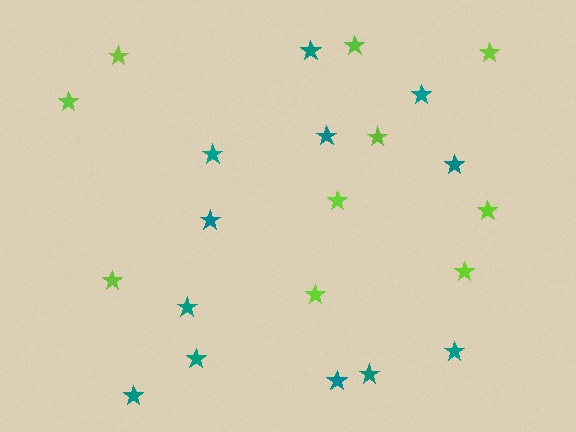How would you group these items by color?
There are 2 groups: one group of lime stars (10) and one group of teal stars (12).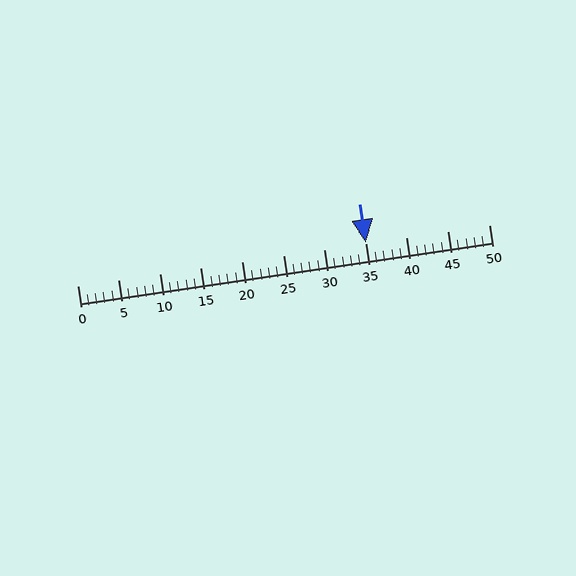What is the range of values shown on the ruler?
The ruler shows values from 0 to 50.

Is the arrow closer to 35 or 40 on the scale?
The arrow is closer to 35.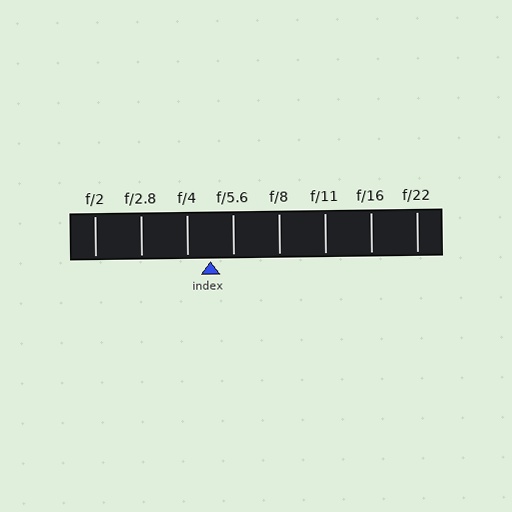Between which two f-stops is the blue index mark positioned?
The index mark is between f/4 and f/5.6.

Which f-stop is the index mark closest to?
The index mark is closest to f/5.6.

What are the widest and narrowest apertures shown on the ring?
The widest aperture shown is f/2 and the narrowest is f/22.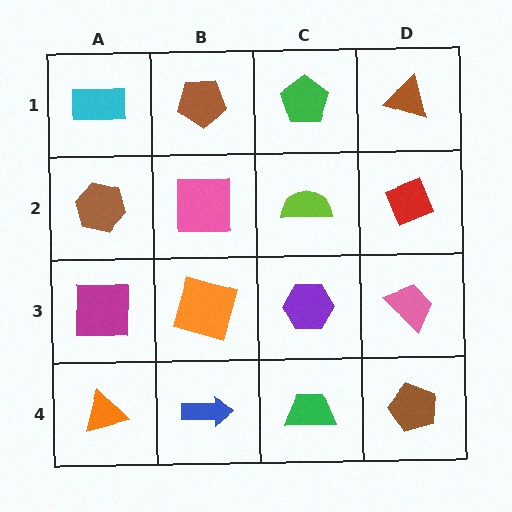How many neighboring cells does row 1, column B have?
3.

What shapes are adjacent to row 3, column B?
A pink square (row 2, column B), a blue arrow (row 4, column B), a magenta square (row 3, column A), a purple hexagon (row 3, column C).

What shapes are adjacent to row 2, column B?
A brown pentagon (row 1, column B), an orange square (row 3, column B), a brown hexagon (row 2, column A), a lime semicircle (row 2, column C).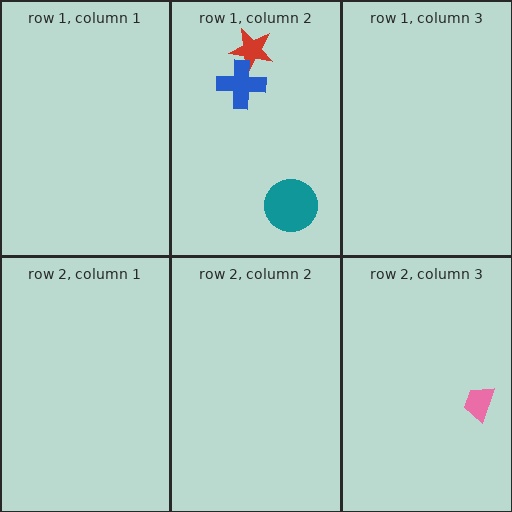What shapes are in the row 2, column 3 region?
The pink trapezoid.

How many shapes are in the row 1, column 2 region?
3.